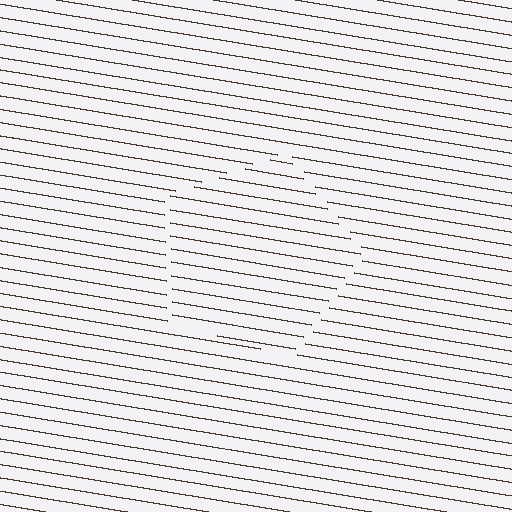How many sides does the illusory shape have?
5 sides — the line-ends trace a pentagon.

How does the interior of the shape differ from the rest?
The interior of the shape contains the same grating, shifted by half a period — the contour is defined by the phase discontinuity where line-ends from the inner and outer gratings abut.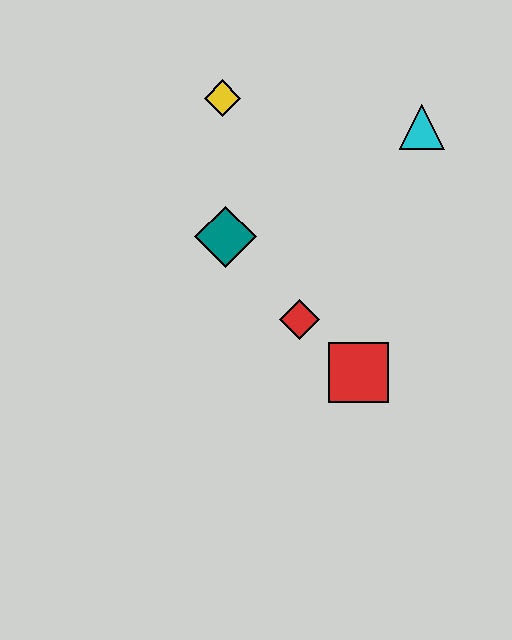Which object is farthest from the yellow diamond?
The red square is farthest from the yellow diamond.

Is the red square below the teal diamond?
Yes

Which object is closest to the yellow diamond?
The teal diamond is closest to the yellow diamond.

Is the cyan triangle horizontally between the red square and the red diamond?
No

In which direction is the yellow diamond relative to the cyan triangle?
The yellow diamond is to the left of the cyan triangle.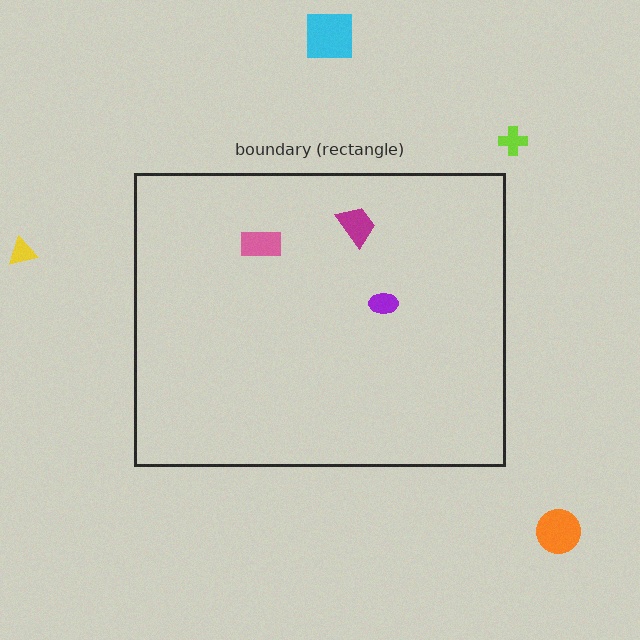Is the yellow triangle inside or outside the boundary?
Outside.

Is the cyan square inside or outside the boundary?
Outside.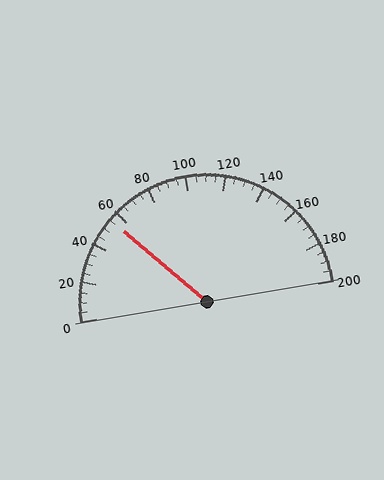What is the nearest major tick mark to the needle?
The nearest major tick mark is 60.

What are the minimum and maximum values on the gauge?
The gauge ranges from 0 to 200.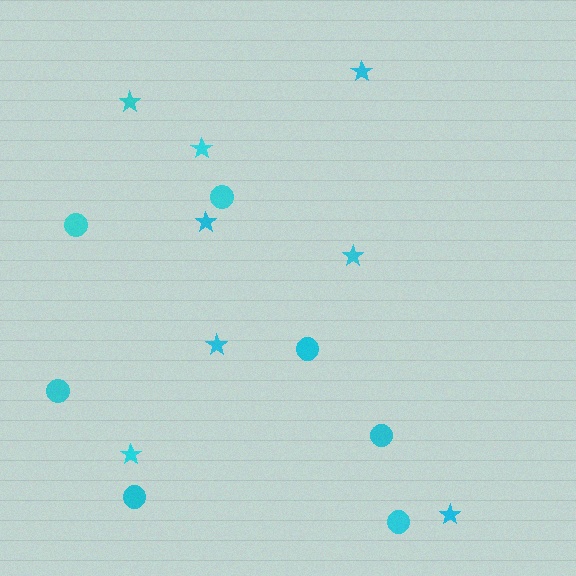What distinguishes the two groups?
There are 2 groups: one group of stars (8) and one group of circles (7).